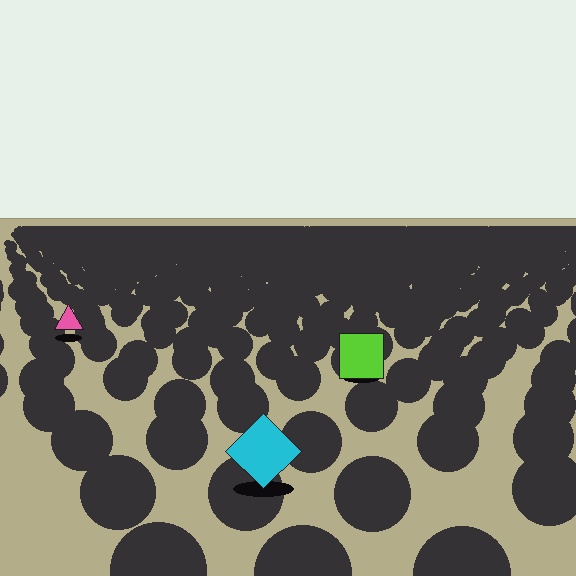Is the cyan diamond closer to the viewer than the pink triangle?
Yes. The cyan diamond is closer — you can tell from the texture gradient: the ground texture is coarser near it.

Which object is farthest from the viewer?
The pink triangle is farthest from the viewer. It appears smaller and the ground texture around it is denser.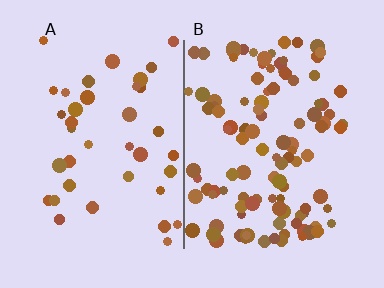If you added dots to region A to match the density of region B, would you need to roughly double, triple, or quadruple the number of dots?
Approximately triple.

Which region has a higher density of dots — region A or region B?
B (the right).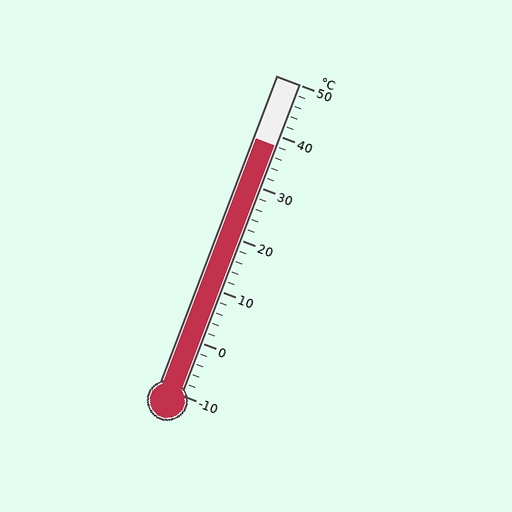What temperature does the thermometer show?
The thermometer shows approximately 38°C.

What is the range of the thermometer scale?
The thermometer scale ranges from -10°C to 50°C.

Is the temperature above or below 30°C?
The temperature is above 30°C.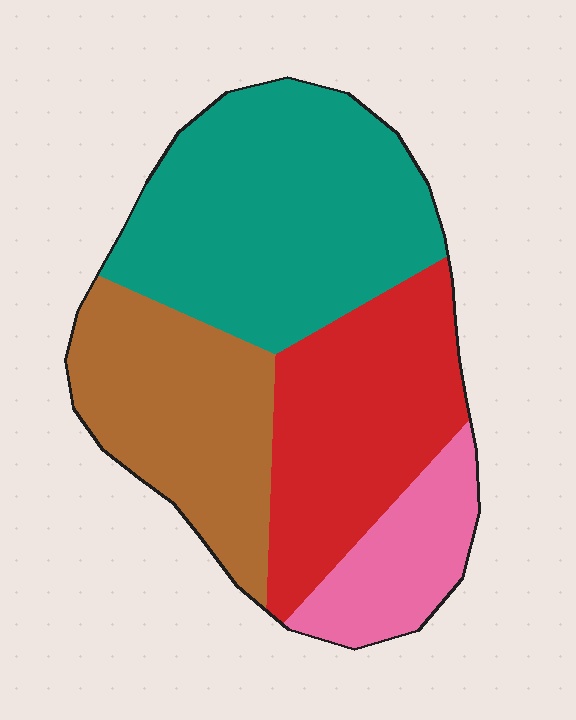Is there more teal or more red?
Teal.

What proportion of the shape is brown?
Brown covers 24% of the shape.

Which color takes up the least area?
Pink, at roughly 15%.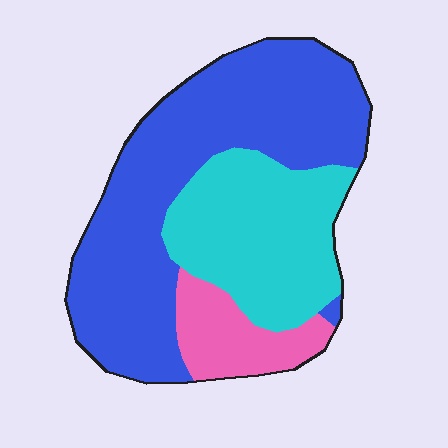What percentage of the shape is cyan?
Cyan covers around 30% of the shape.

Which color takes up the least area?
Pink, at roughly 15%.